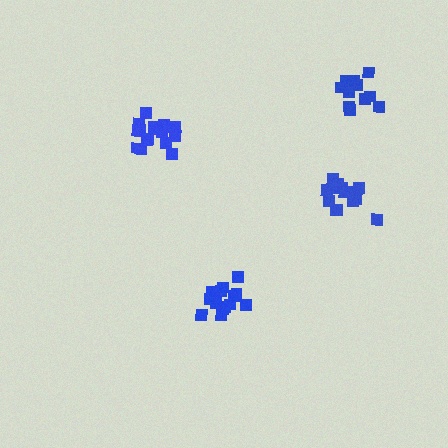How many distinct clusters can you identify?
There are 4 distinct clusters.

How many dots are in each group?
Group 1: 16 dots, Group 2: 15 dots, Group 3: 11 dots, Group 4: 15 dots (57 total).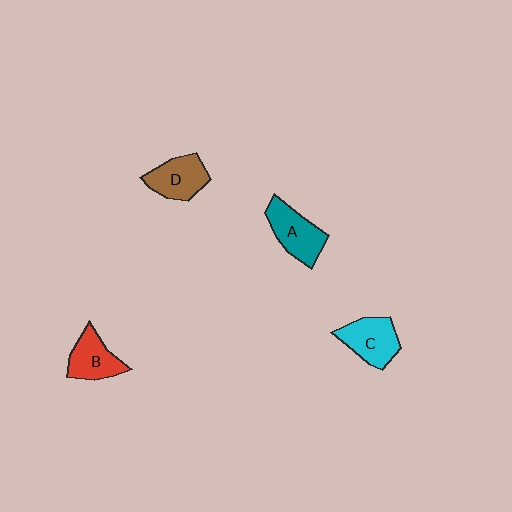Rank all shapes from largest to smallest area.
From largest to smallest: A (teal), C (cyan), D (brown), B (red).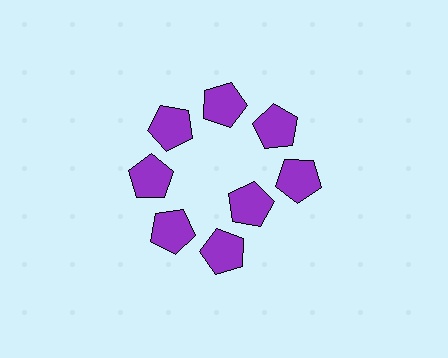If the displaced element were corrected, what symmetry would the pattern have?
It would have 8-fold rotational symmetry — the pattern would map onto itself every 45 degrees.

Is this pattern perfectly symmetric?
No. The 8 purple pentagons are arranged in a ring, but one element near the 4 o'clock position is pulled inward toward the center, breaking the 8-fold rotational symmetry.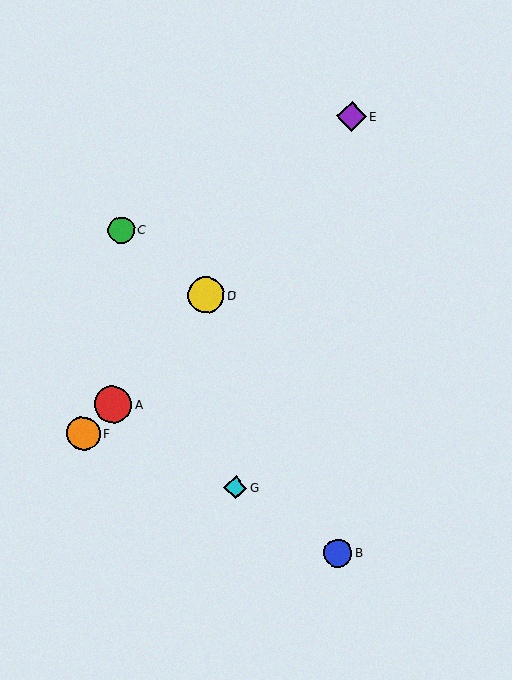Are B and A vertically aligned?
No, B is at x≈338 and A is at x≈113.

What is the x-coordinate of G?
Object G is at x≈236.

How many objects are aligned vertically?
2 objects (B, E) are aligned vertically.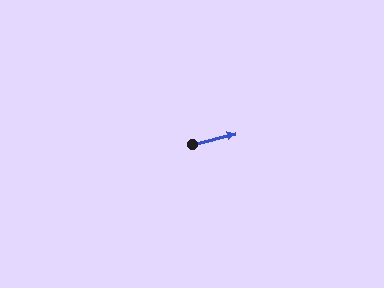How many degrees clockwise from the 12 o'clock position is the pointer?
Approximately 77 degrees.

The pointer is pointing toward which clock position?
Roughly 3 o'clock.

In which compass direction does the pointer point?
East.